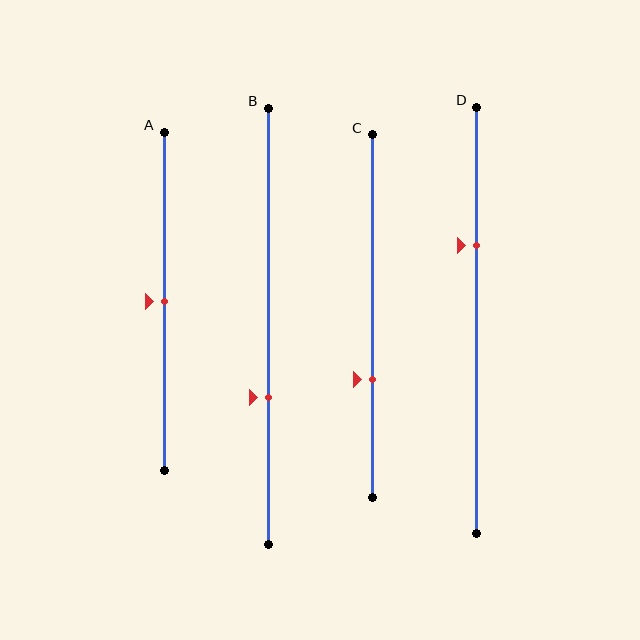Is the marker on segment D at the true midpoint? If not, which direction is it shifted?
No, the marker on segment D is shifted upward by about 18% of the segment length.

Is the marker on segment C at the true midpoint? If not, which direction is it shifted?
No, the marker on segment C is shifted downward by about 17% of the segment length.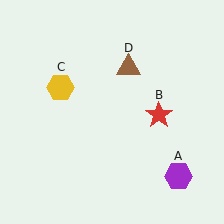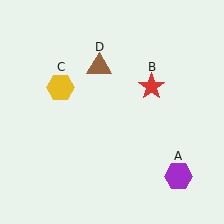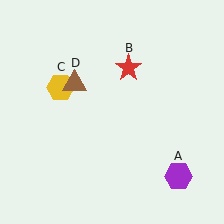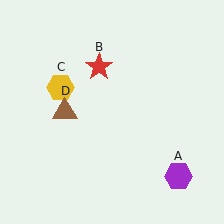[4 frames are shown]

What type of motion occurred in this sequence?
The red star (object B), brown triangle (object D) rotated counterclockwise around the center of the scene.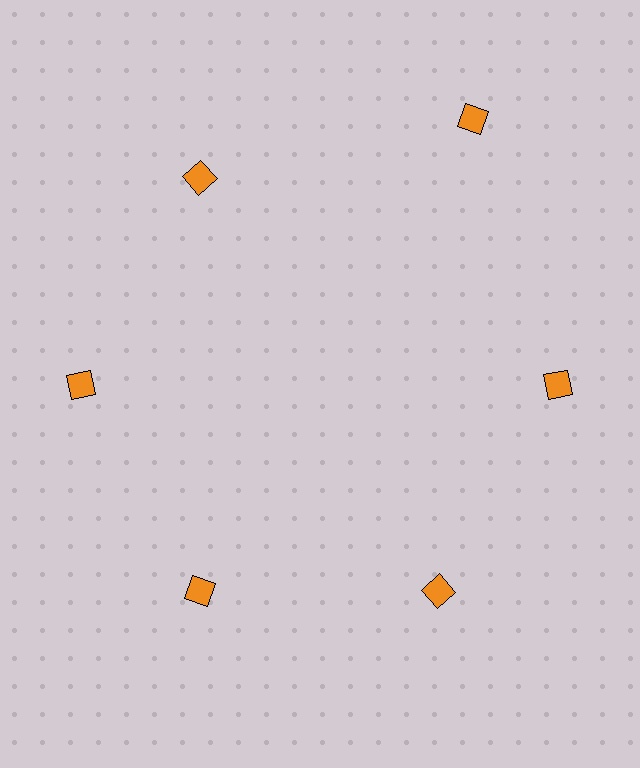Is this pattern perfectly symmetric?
No. The 6 orange diamonds are arranged in a ring, but one element near the 1 o'clock position is pushed outward from the center, breaking the 6-fold rotational symmetry.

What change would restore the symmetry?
The symmetry would be restored by moving it inward, back onto the ring so that all 6 diamonds sit at equal angles and equal distance from the center.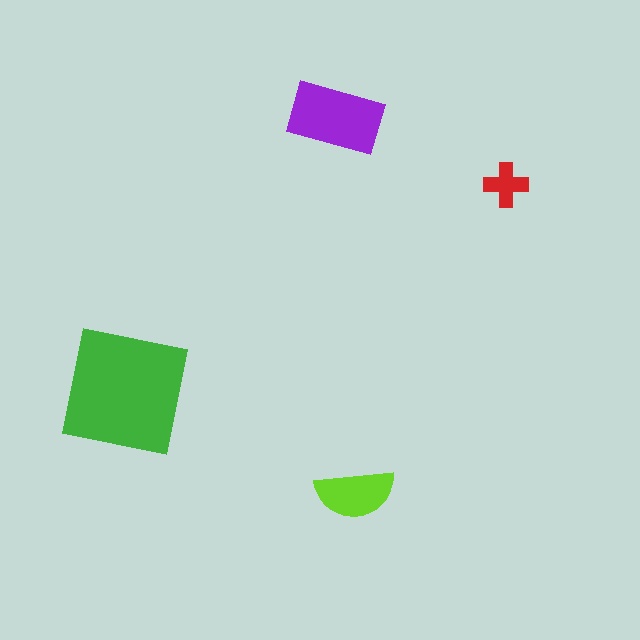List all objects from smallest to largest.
The red cross, the lime semicircle, the purple rectangle, the green square.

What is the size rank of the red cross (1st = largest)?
4th.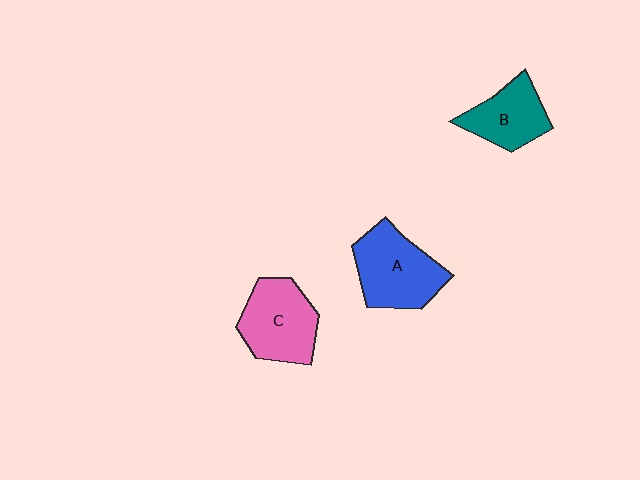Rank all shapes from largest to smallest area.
From largest to smallest: A (blue), C (pink), B (teal).